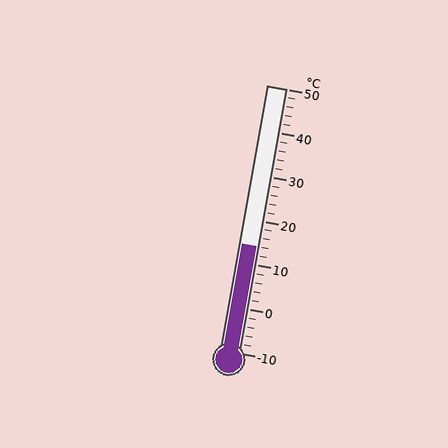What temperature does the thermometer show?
The thermometer shows approximately 14°C.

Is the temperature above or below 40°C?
The temperature is below 40°C.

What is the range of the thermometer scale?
The thermometer scale ranges from -10°C to 50°C.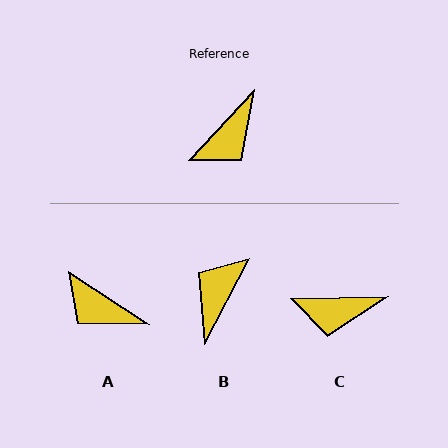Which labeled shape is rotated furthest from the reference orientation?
B, about 164 degrees away.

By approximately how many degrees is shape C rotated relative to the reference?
Approximately 46 degrees clockwise.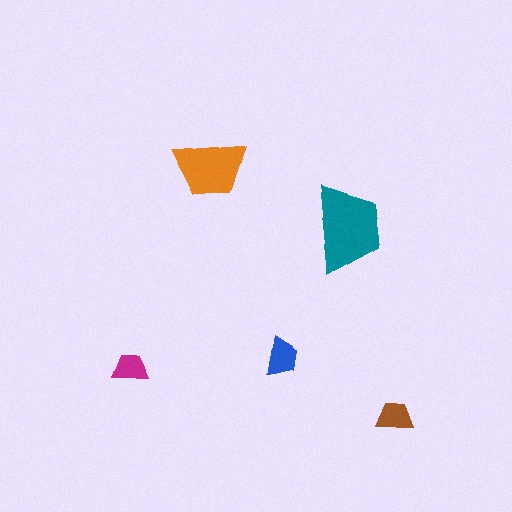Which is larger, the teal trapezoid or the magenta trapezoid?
The teal one.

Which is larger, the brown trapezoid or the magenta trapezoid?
The brown one.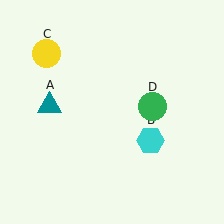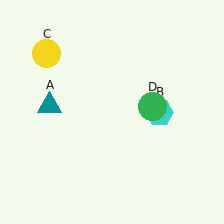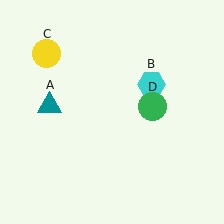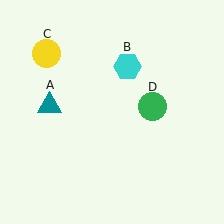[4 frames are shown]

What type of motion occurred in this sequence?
The cyan hexagon (object B) rotated counterclockwise around the center of the scene.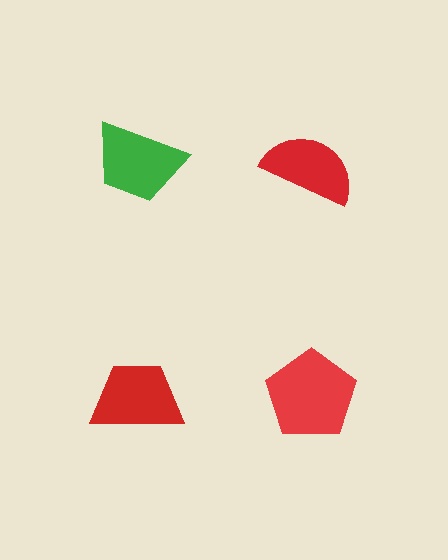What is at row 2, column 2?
A red pentagon.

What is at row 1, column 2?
A red semicircle.